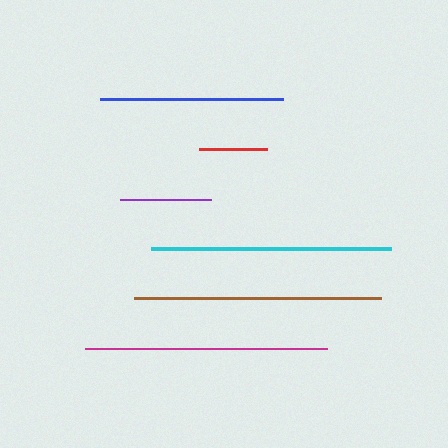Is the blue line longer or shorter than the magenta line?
The magenta line is longer than the blue line.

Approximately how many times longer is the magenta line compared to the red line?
The magenta line is approximately 3.6 times the length of the red line.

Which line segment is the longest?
The brown line is the longest at approximately 247 pixels.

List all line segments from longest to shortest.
From longest to shortest: brown, magenta, cyan, blue, purple, red.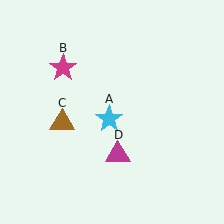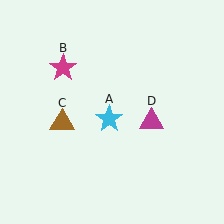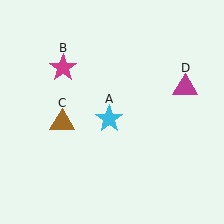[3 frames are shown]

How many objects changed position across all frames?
1 object changed position: magenta triangle (object D).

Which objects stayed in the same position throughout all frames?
Cyan star (object A) and magenta star (object B) and brown triangle (object C) remained stationary.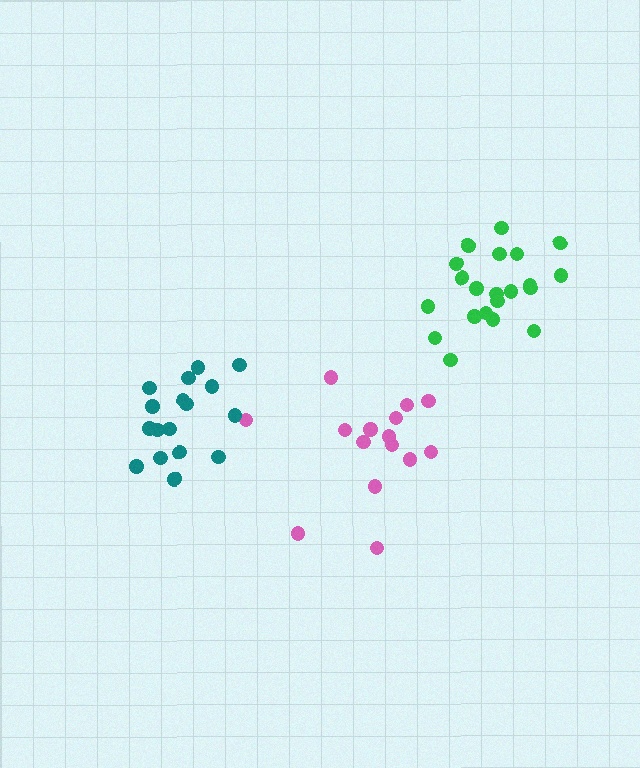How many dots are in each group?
Group 1: 15 dots, Group 2: 21 dots, Group 3: 17 dots (53 total).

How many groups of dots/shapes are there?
There are 3 groups.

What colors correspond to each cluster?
The clusters are colored: pink, green, teal.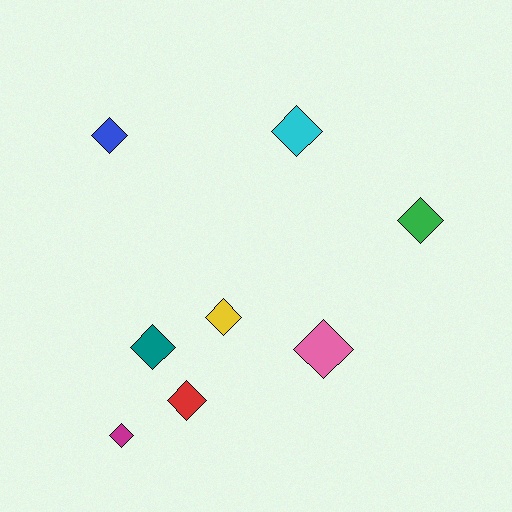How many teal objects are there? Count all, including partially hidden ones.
There is 1 teal object.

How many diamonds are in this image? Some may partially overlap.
There are 8 diamonds.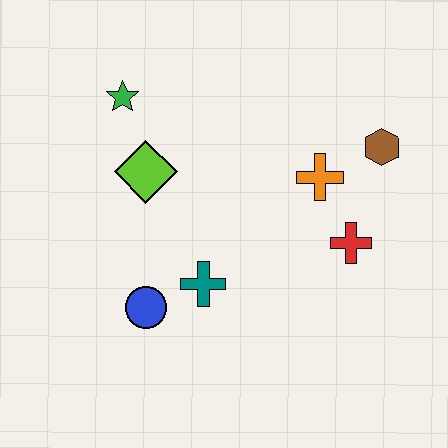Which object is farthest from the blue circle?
The brown hexagon is farthest from the blue circle.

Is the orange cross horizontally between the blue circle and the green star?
No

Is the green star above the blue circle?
Yes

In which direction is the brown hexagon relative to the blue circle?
The brown hexagon is to the right of the blue circle.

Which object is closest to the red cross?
The orange cross is closest to the red cross.